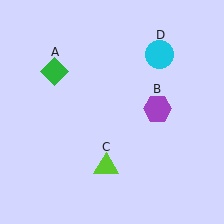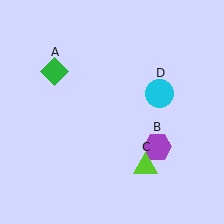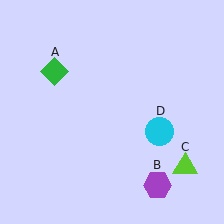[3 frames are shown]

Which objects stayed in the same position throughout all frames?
Green diamond (object A) remained stationary.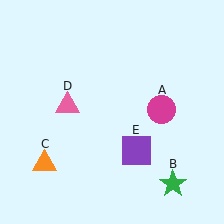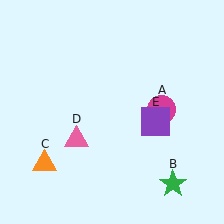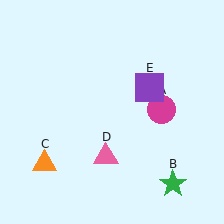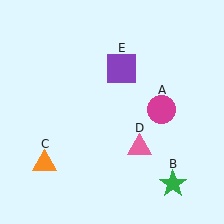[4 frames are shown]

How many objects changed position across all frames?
2 objects changed position: pink triangle (object D), purple square (object E).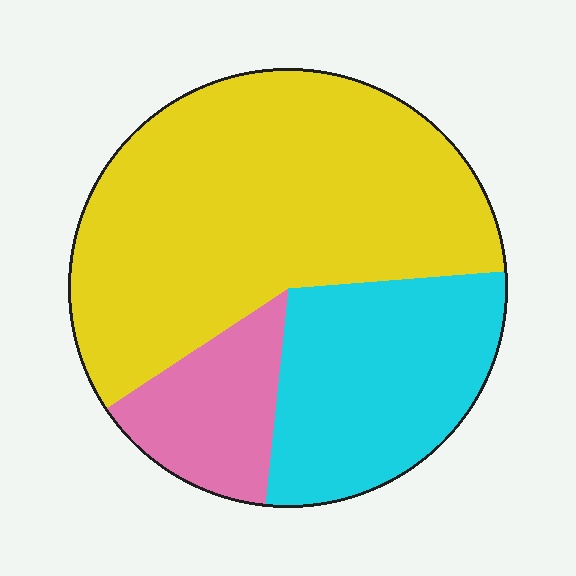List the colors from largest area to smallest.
From largest to smallest: yellow, cyan, pink.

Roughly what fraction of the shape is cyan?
Cyan covers around 30% of the shape.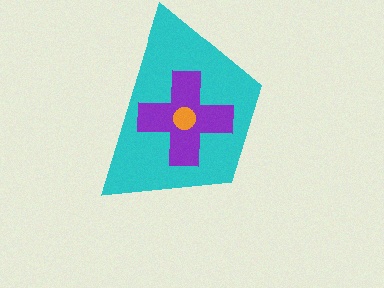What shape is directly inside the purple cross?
The orange circle.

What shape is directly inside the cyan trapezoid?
The purple cross.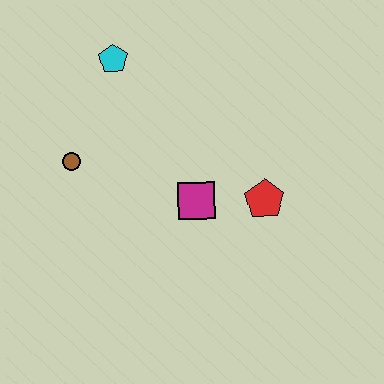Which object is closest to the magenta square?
The red pentagon is closest to the magenta square.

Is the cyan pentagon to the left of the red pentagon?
Yes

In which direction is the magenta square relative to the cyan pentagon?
The magenta square is below the cyan pentagon.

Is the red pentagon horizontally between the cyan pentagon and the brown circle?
No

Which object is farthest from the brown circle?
The red pentagon is farthest from the brown circle.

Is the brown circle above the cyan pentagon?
No